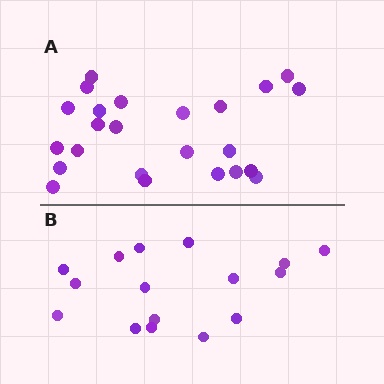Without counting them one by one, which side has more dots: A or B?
Region A (the top region) has more dots.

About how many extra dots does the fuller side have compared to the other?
Region A has roughly 8 or so more dots than region B.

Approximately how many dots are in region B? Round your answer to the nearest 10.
About 20 dots. (The exact count is 16, which rounds to 20.)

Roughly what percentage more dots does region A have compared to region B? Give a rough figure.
About 50% more.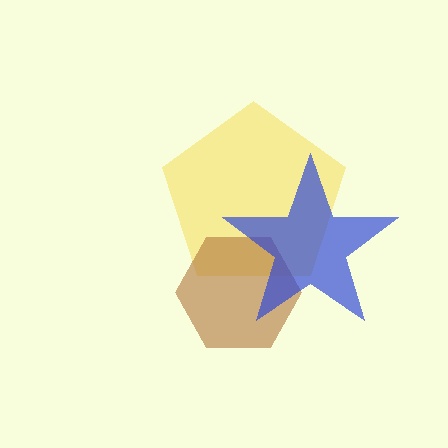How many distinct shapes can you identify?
There are 3 distinct shapes: a yellow pentagon, a brown hexagon, a blue star.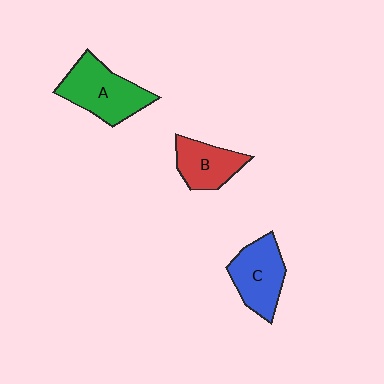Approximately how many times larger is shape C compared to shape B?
Approximately 1.2 times.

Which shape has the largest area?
Shape A (green).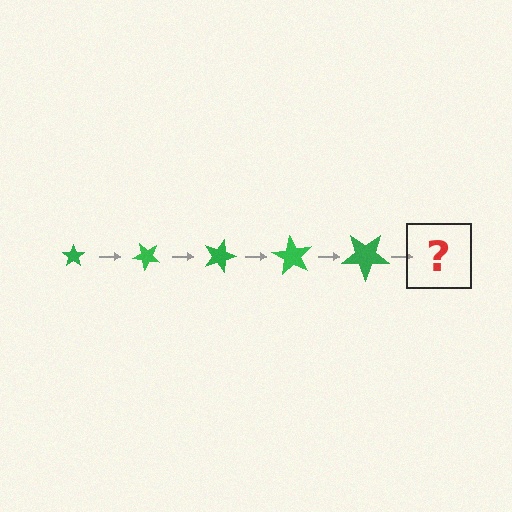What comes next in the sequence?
The next element should be a star, larger than the previous one and rotated 225 degrees from the start.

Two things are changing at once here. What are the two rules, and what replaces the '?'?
The two rules are that the star grows larger each step and it rotates 45 degrees each step. The '?' should be a star, larger than the previous one and rotated 225 degrees from the start.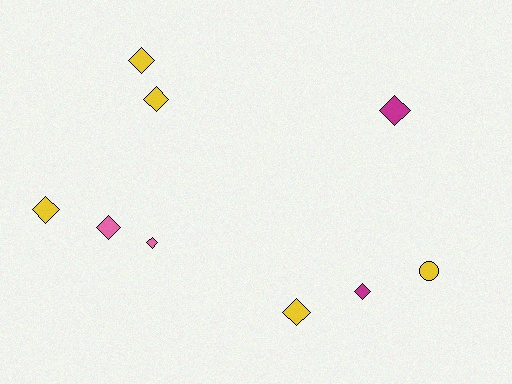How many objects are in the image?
There are 9 objects.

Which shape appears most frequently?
Diamond, with 8 objects.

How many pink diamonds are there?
There are 2 pink diamonds.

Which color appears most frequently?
Yellow, with 5 objects.